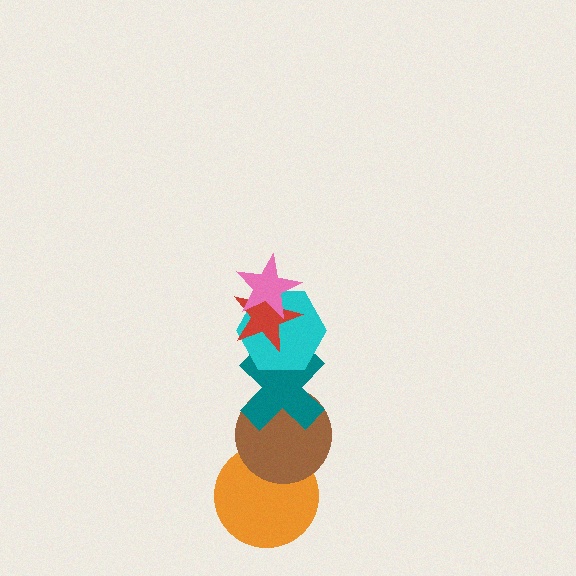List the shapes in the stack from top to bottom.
From top to bottom: the pink star, the red star, the cyan hexagon, the teal cross, the brown circle, the orange circle.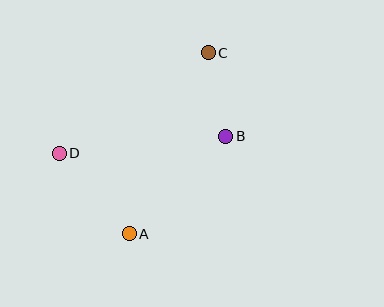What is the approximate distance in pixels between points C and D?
The distance between C and D is approximately 180 pixels.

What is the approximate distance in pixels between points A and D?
The distance between A and D is approximately 106 pixels.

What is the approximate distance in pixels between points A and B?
The distance between A and B is approximately 137 pixels.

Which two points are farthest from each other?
Points A and C are farthest from each other.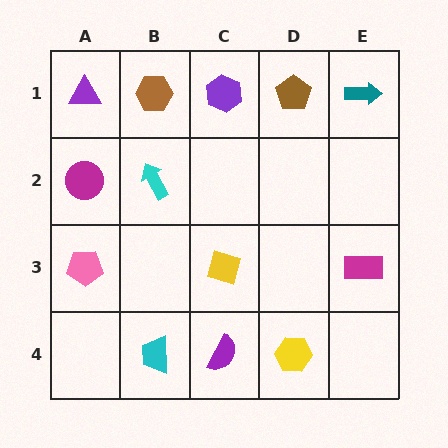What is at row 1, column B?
A brown hexagon.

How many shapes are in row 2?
2 shapes.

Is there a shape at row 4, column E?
No, that cell is empty.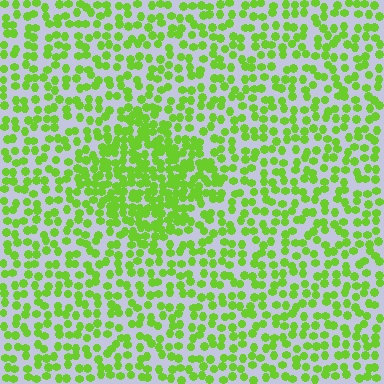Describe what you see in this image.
The image contains small lime elements arranged at two different densities. A diamond-shaped region is visible where the elements are more densely packed than the surrounding area.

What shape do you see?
I see a diamond.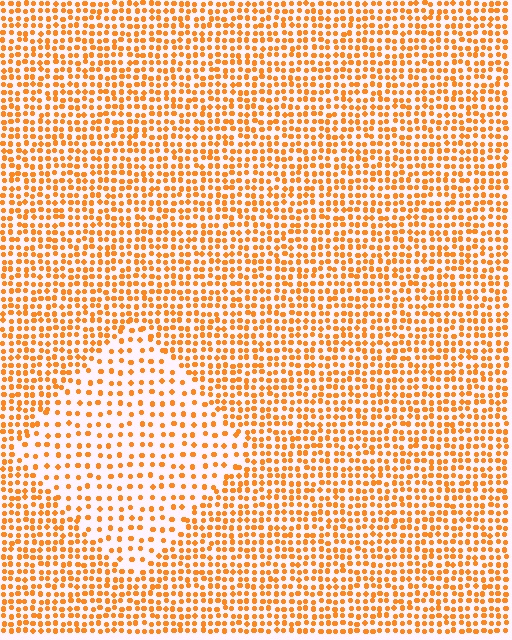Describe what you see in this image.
The image contains small orange elements arranged at two different densities. A diamond-shaped region is visible where the elements are less densely packed than the surrounding area.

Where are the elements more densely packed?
The elements are more densely packed outside the diamond boundary.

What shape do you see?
I see a diamond.